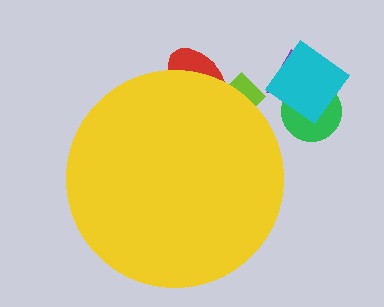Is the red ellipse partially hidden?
Yes, the red ellipse is partially hidden behind the yellow circle.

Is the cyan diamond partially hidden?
No, the cyan diamond is fully visible.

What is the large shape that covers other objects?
A yellow circle.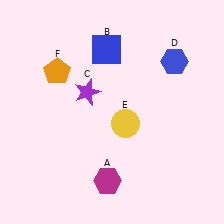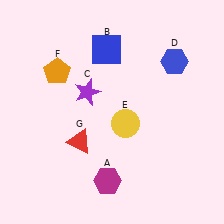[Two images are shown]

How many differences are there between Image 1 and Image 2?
There is 1 difference between the two images.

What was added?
A red triangle (G) was added in Image 2.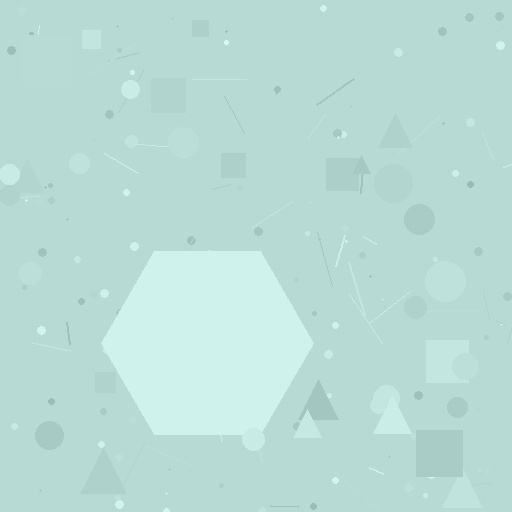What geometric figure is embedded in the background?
A hexagon is embedded in the background.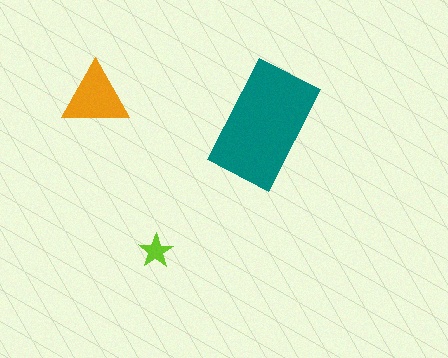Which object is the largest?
The teal rectangle.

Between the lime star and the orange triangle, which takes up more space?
The orange triangle.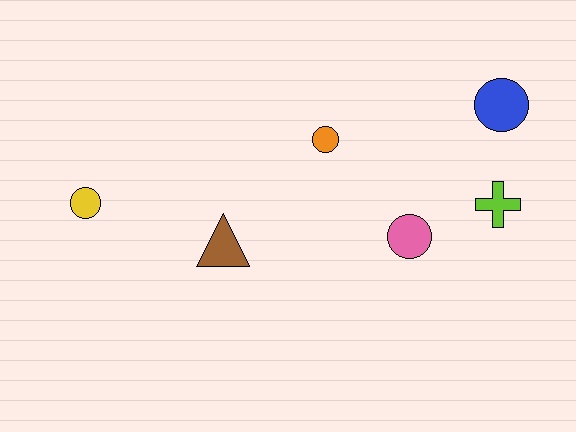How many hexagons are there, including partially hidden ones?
There are no hexagons.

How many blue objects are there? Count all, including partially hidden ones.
There is 1 blue object.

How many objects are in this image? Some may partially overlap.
There are 6 objects.